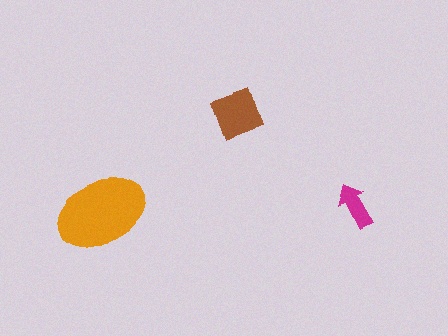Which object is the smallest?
The magenta arrow.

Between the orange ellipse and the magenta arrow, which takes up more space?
The orange ellipse.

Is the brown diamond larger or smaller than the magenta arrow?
Larger.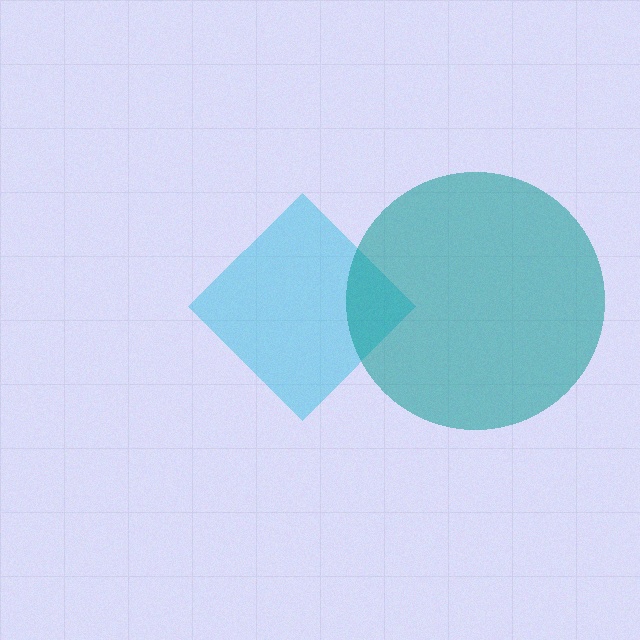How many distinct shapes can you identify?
There are 2 distinct shapes: a cyan diamond, a teal circle.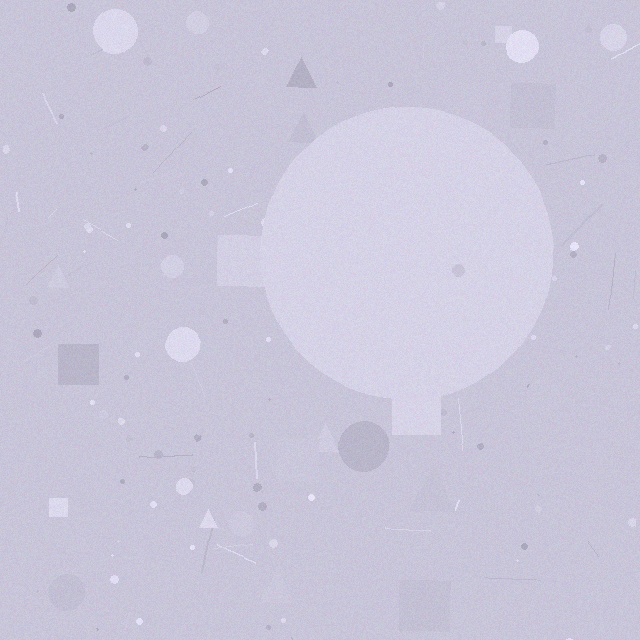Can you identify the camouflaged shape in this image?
The camouflaged shape is a circle.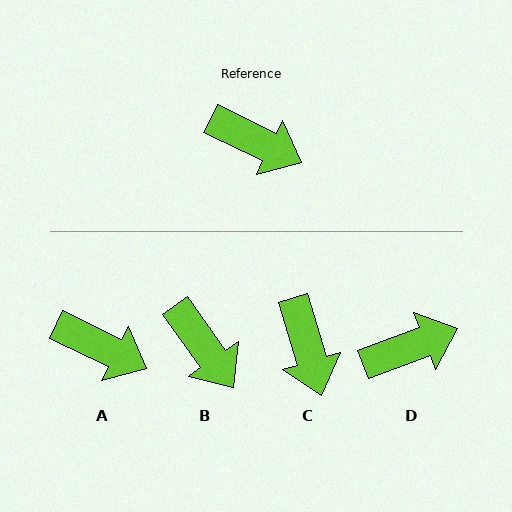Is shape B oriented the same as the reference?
No, it is off by about 29 degrees.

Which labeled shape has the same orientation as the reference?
A.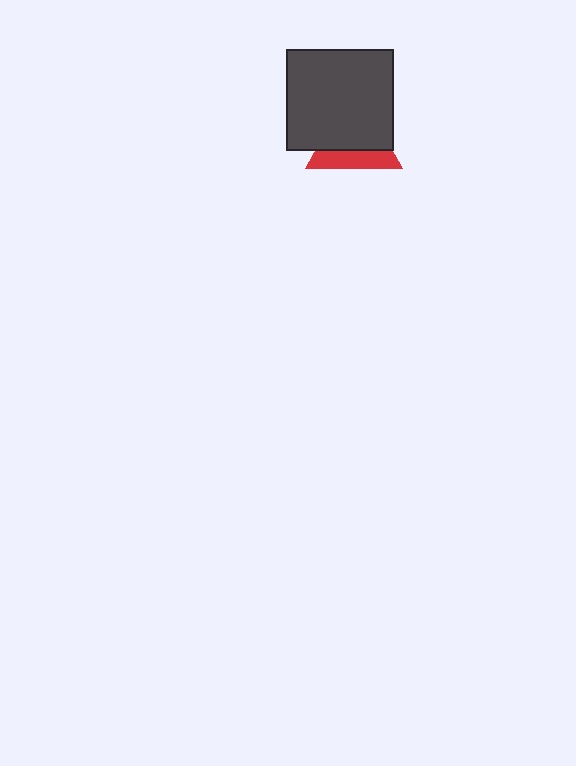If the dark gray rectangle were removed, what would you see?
You would see the complete red triangle.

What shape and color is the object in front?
The object in front is a dark gray rectangle.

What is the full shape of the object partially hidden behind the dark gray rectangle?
The partially hidden object is a red triangle.